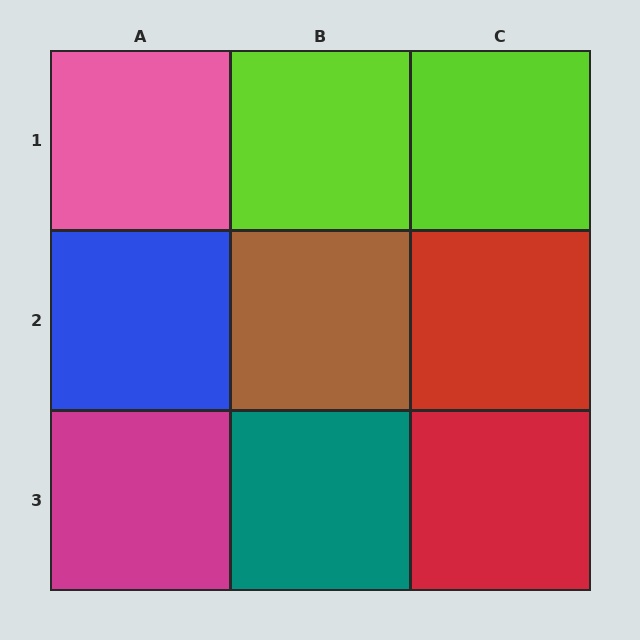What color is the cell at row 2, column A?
Blue.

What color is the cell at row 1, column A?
Pink.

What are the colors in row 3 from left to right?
Magenta, teal, red.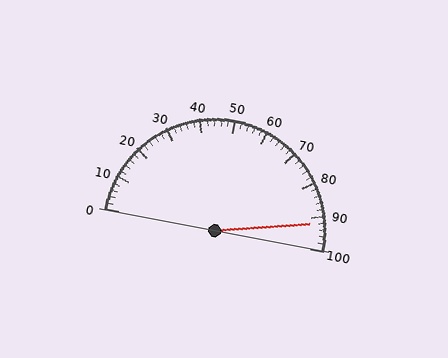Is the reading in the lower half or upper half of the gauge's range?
The reading is in the upper half of the range (0 to 100).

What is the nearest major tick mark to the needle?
The nearest major tick mark is 90.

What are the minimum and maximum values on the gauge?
The gauge ranges from 0 to 100.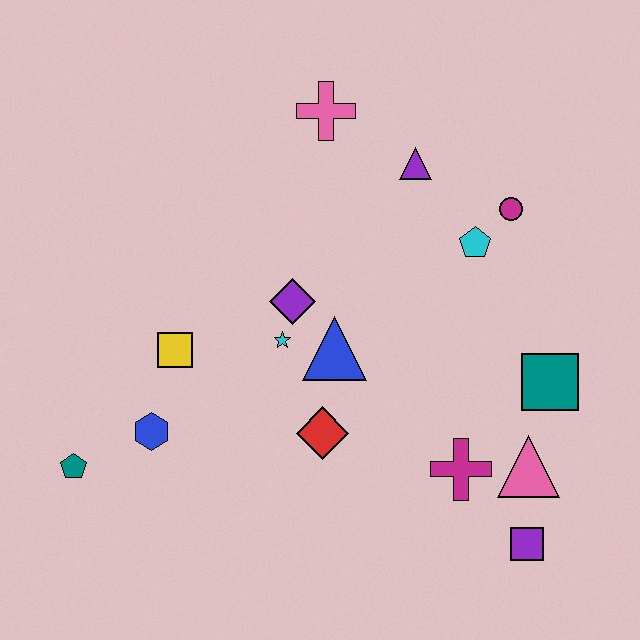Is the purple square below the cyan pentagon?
Yes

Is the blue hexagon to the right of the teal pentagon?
Yes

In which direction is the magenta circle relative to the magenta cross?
The magenta circle is above the magenta cross.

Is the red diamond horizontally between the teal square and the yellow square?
Yes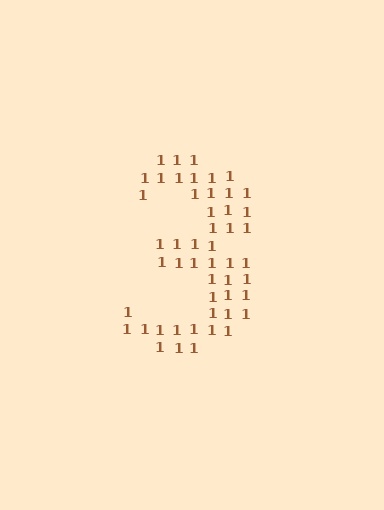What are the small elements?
The small elements are digit 1's.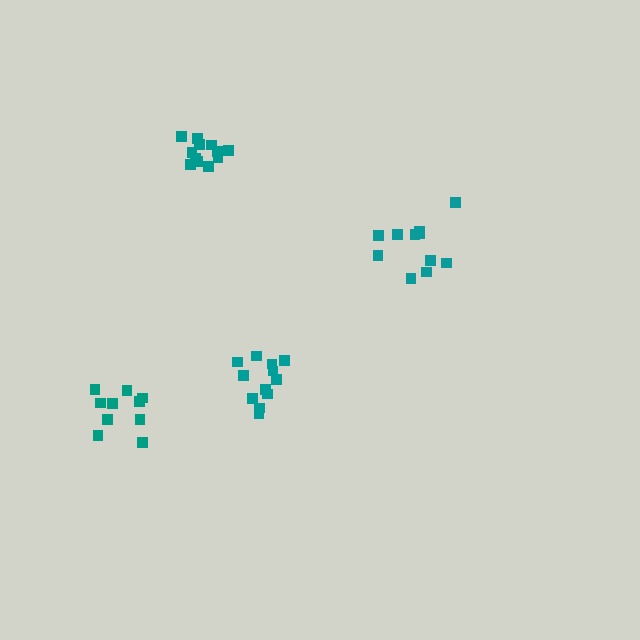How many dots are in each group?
Group 1: 10 dots, Group 2: 11 dots, Group 3: 12 dots, Group 4: 12 dots (45 total).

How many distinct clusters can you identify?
There are 4 distinct clusters.